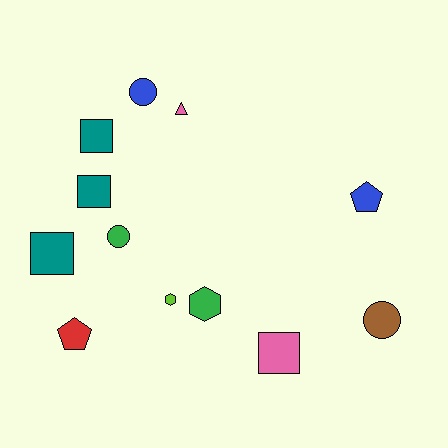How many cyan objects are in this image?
There are no cyan objects.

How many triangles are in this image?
There is 1 triangle.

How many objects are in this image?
There are 12 objects.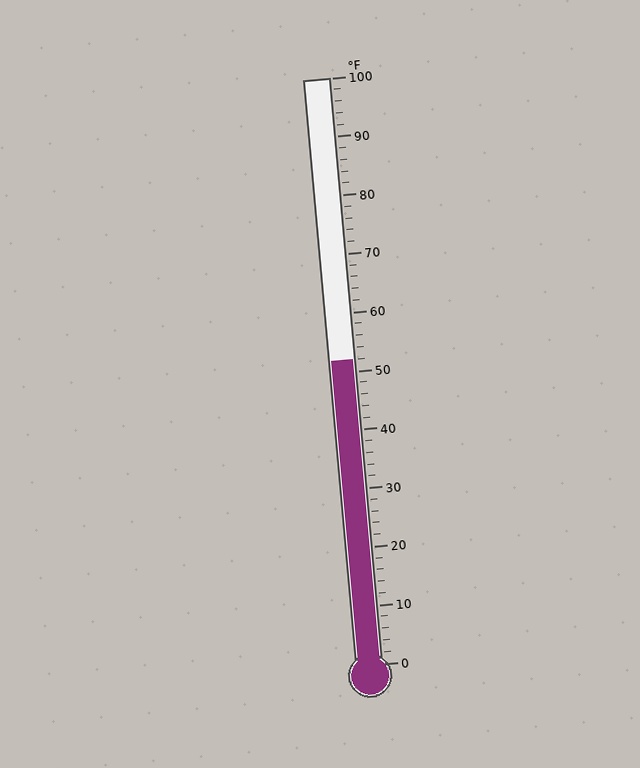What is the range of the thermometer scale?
The thermometer scale ranges from 0°F to 100°F.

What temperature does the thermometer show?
The thermometer shows approximately 52°F.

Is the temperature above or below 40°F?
The temperature is above 40°F.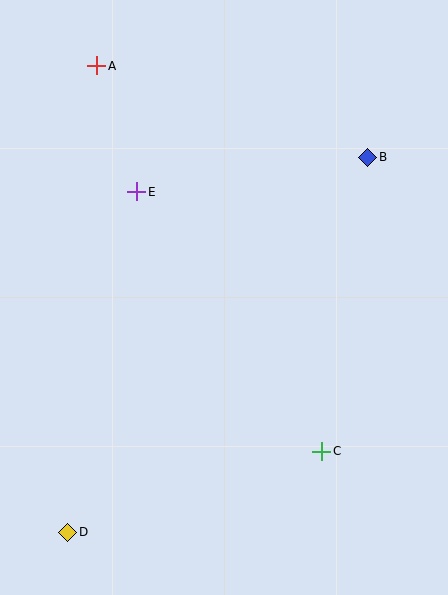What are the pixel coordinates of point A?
Point A is at (97, 66).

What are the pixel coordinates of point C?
Point C is at (322, 451).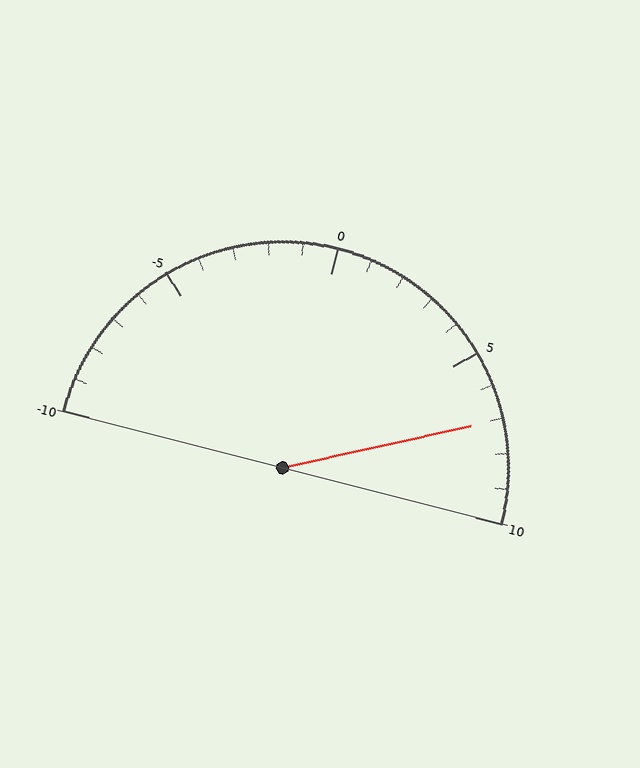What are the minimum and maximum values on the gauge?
The gauge ranges from -10 to 10.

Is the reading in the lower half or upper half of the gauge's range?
The reading is in the upper half of the range (-10 to 10).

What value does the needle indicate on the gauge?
The needle indicates approximately 7.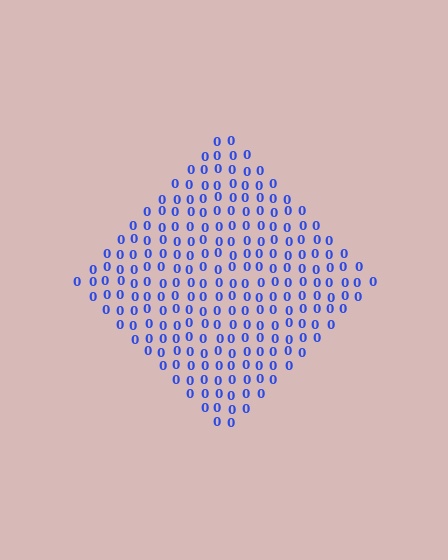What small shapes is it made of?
It is made of small digit 0's.